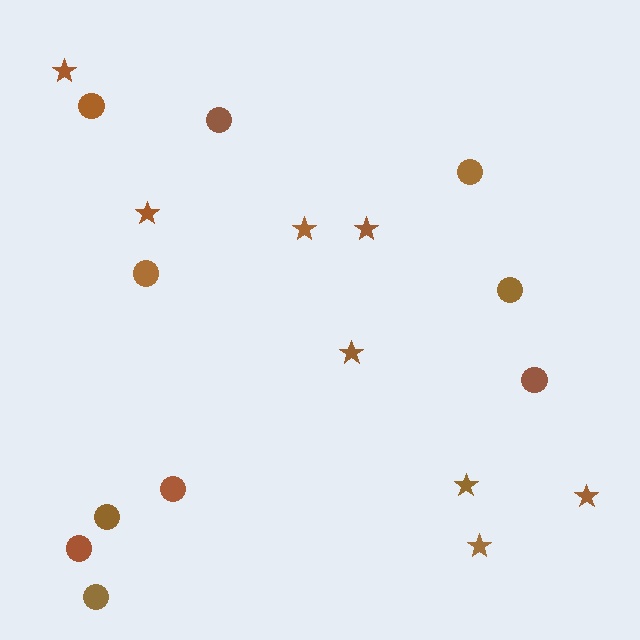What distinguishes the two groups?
There are 2 groups: one group of stars (8) and one group of circles (10).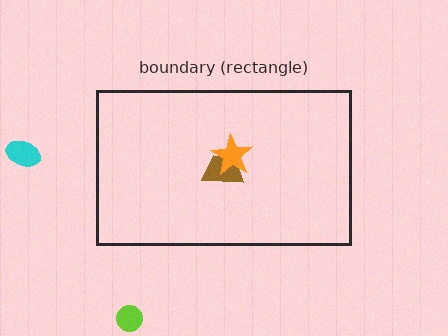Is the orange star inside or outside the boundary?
Inside.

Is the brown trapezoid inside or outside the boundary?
Inside.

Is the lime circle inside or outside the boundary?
Outside.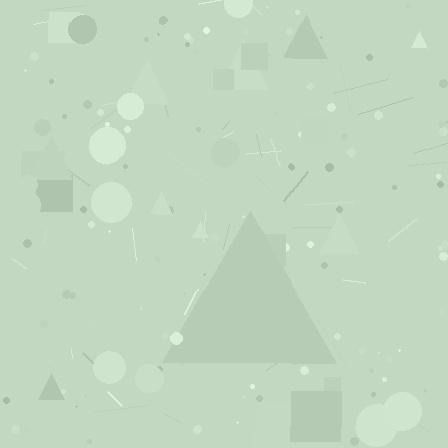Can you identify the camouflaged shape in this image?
The camouflaged shape is a triangle.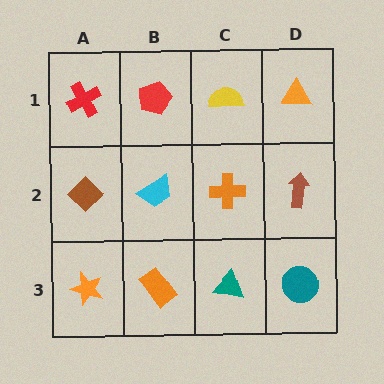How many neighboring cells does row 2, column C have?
4.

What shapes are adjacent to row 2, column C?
A yellow semicircle (row 1, column C), a teal triangle (row 3, column C), a cyan trapezoid (row 2, column B), a brown arrow (row 2, column D).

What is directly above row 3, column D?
A brown arrow.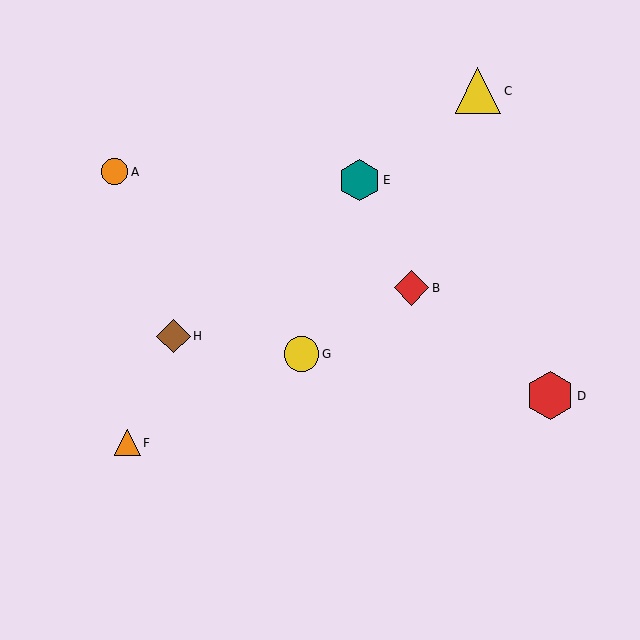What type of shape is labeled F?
Shape F is an orange triangle.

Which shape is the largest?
The red hexagon (labeled D) is the largest.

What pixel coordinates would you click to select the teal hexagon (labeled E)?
Click at (359, 180) to select the teal hexagon E.